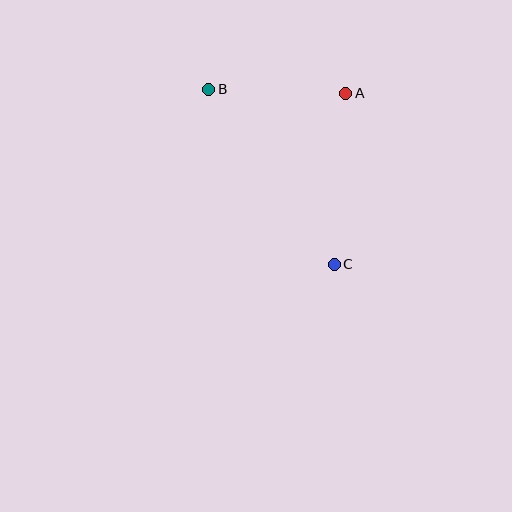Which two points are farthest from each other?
Points B and C are farthest from each other.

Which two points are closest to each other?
Points A and B are closest to each other.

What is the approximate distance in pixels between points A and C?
The distance between A and C is approximately 172 pixels.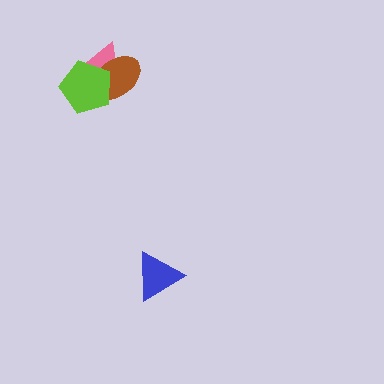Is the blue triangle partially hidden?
No, no other shape covers it.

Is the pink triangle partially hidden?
Yes, it is partially covered by another shape.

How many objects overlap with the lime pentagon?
2 objects overlap with the lime pentagon.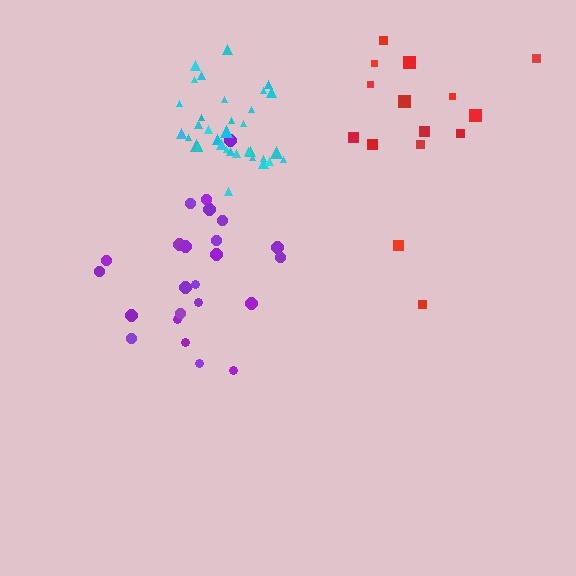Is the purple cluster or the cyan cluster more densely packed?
Cyan.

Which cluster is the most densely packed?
Cyan.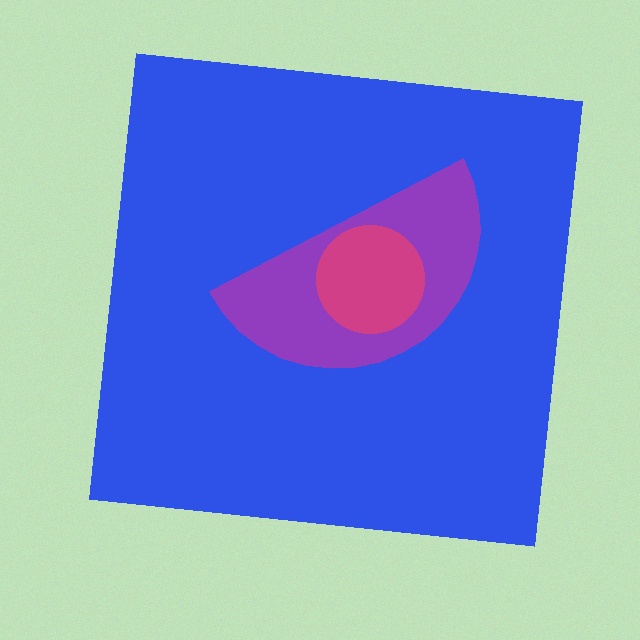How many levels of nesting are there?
3.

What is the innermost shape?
The magenta circle.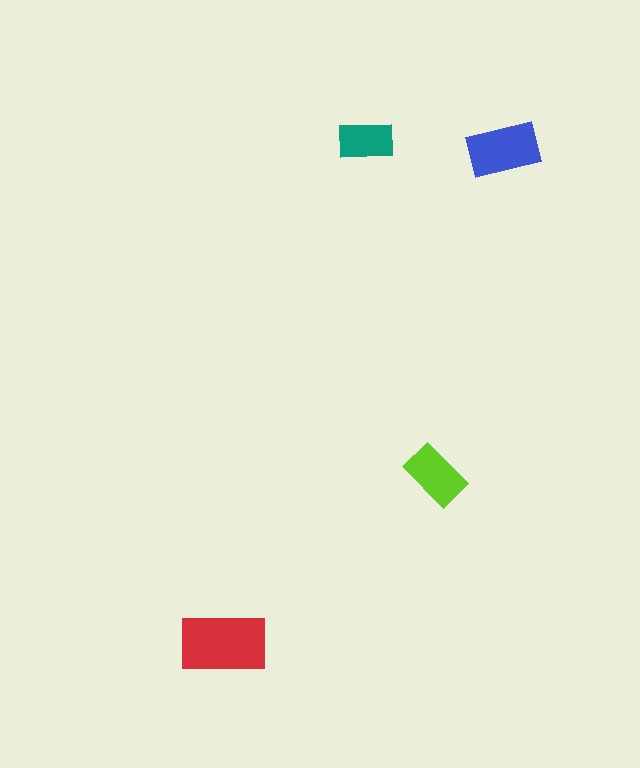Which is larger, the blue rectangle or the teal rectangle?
The blue one.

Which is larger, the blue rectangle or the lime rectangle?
The blue one.